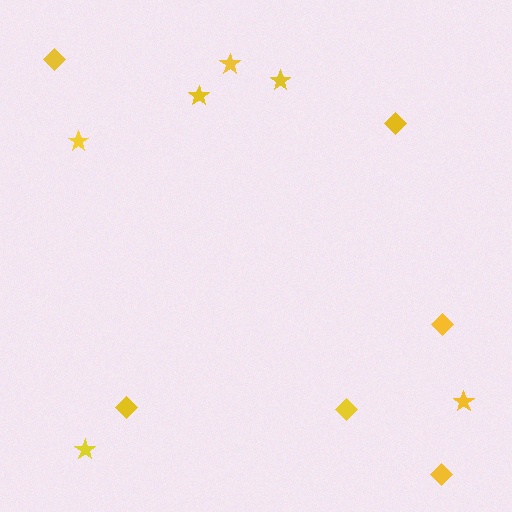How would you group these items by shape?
There are 2 groups: one group of stars (6) and one group of diamonds (6).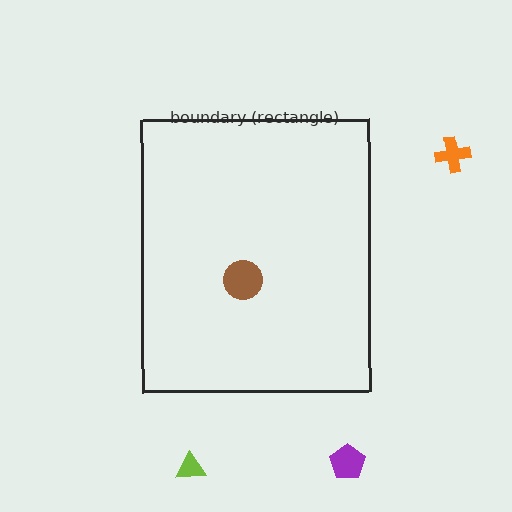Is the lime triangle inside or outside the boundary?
Outside.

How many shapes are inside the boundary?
1 inside, 3 outside.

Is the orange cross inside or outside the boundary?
Outside.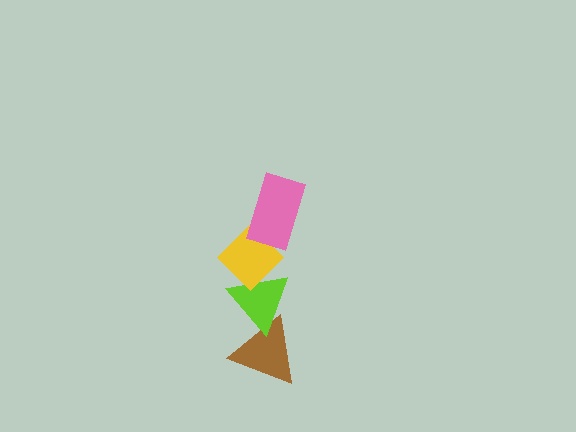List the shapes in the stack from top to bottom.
From top to bottom: the pink rectangle, the yellow diamond, the lime triangle, the brown triangle.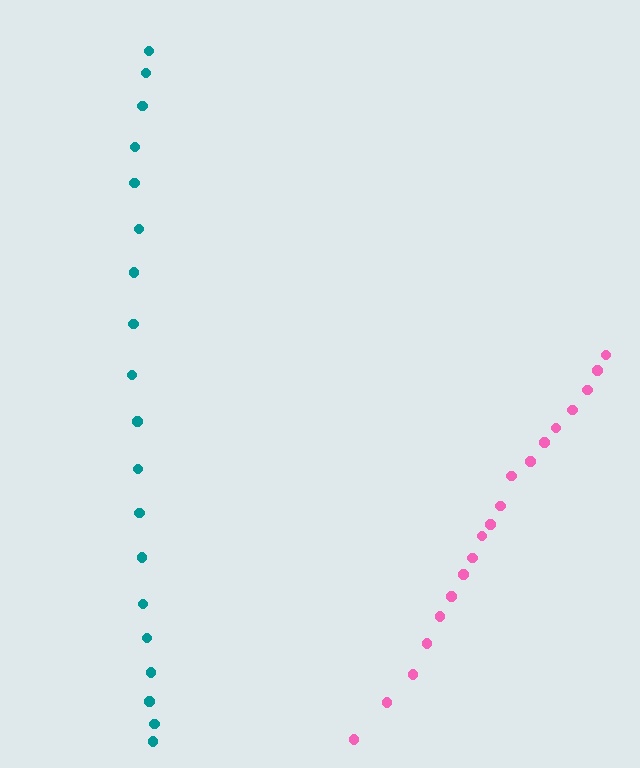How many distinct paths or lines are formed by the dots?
There are 2 distinct paths.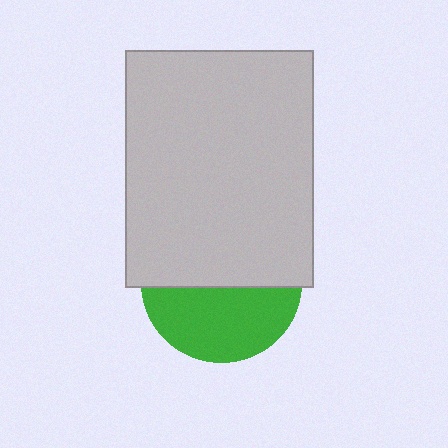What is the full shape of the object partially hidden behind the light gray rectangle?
The partially hidden object is a green circle.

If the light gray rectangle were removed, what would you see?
You would see the complete green circle.